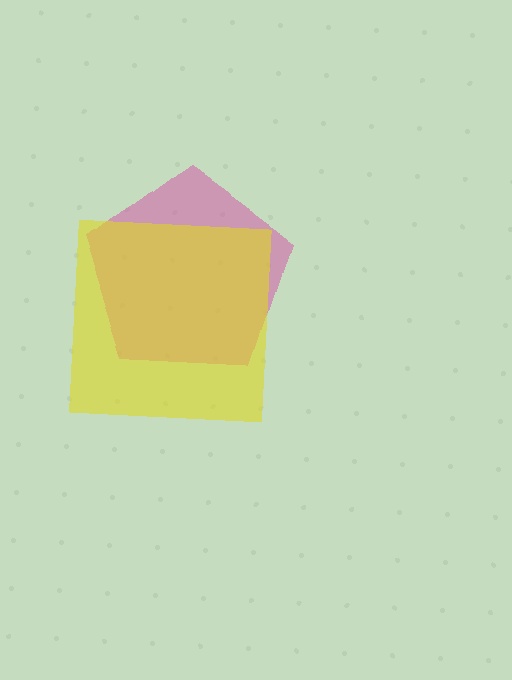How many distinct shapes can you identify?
There are 2 distinct shapes: a magenta pentagon, a yellow square.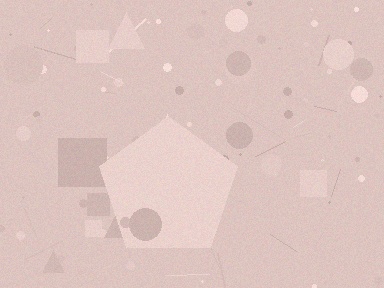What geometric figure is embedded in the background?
A pentagon is embedded in the background.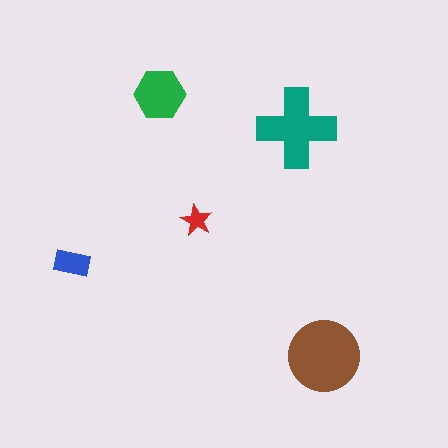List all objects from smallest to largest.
The red star, the blue rectangle, the green hexagon, the teal cross, the brown circle.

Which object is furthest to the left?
The blue rectangle is leftmost.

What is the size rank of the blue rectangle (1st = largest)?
4th.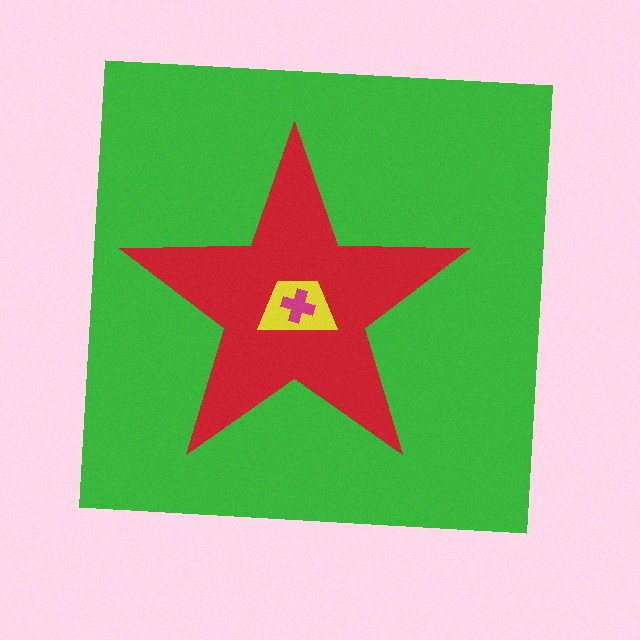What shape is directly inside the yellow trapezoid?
The magenta cross.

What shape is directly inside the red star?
The yellow trapezoid.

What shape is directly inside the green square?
The red star.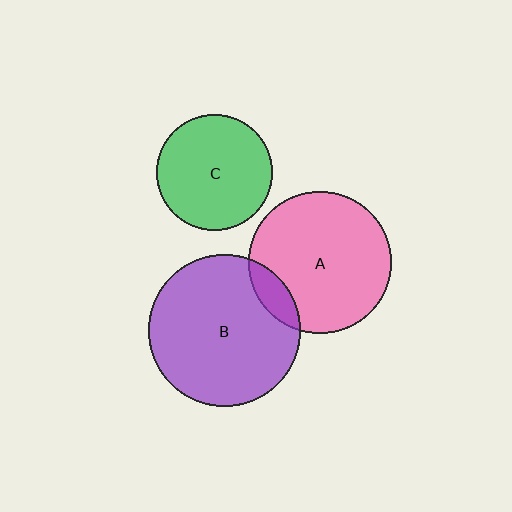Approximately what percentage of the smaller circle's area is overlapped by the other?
Approximately 10%.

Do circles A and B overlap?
Yes.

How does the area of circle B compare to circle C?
Approximately 1.7 times.